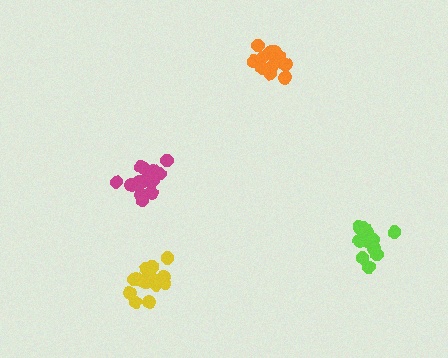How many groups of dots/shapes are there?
There are 4 groups.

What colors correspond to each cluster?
The clusters are colored: orange, lime, yellow, magenta.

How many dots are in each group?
Group 1: 16 dots, Group 2: 13 dots, Group 3: 15 dots, Group 4: 15 dots (59 total).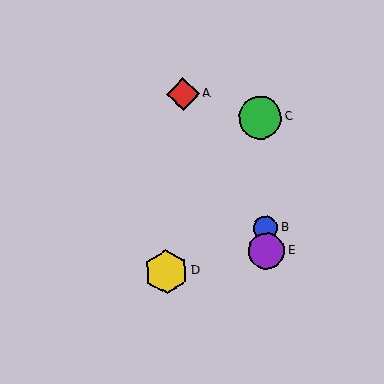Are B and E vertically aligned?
Yes, both are at x≈265.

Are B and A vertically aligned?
No, B is at x≈265 and A is at x≈183.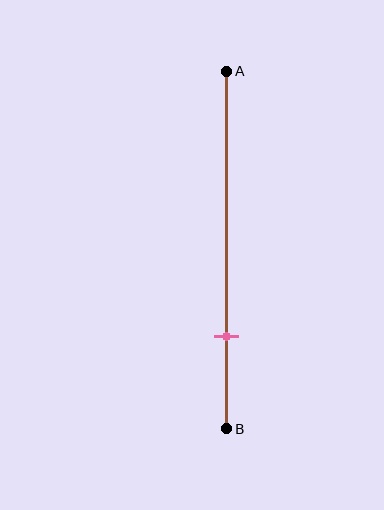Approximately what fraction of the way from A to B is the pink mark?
The pink mark is approximately 75% of the way from A to B.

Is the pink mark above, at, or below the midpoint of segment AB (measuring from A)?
The pink mark is below the midpoint of segment AB.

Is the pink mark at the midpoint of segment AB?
No, the mark is at about 75% from A, not at the 50% midpoint.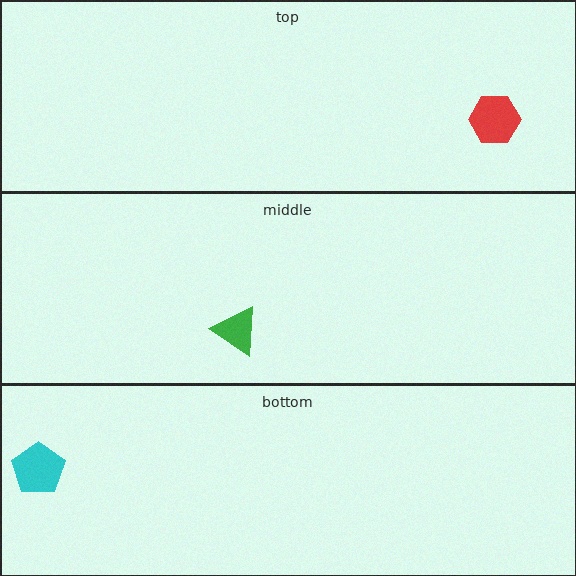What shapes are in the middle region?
The green triangle.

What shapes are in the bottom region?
The cyan pentagon.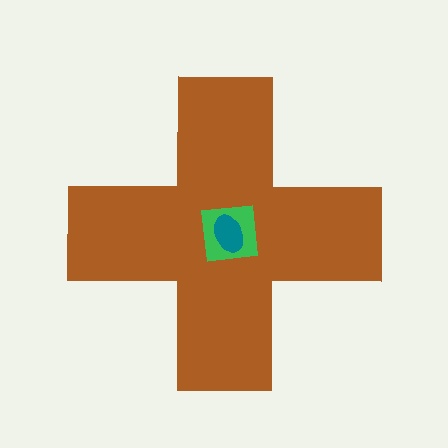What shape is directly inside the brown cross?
The green square.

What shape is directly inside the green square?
The teal ellipse.